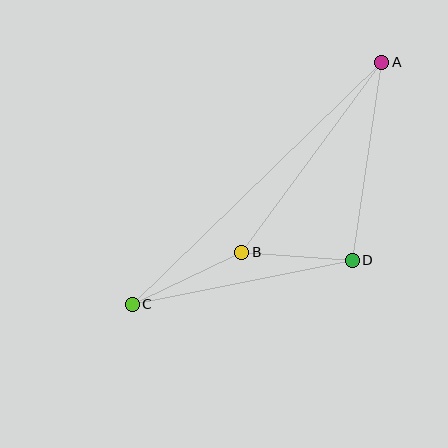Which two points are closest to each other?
Points B and D are closest to each other.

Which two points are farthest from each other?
Points A and C are farthest from each other.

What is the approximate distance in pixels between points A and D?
The distance between A and D is approximately 200 pixels.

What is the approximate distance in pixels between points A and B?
The distance between A and B is approximately 236 pixels.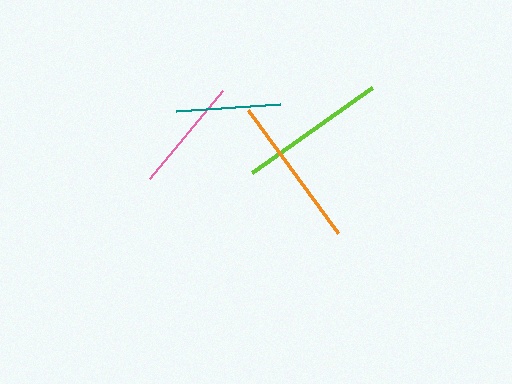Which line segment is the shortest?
The teal line is the shortest at approximately 104 pixels.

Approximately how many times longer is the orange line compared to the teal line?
The orange line is approximately 1.5 times the length of the teal line.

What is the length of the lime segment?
The lime segment is approximately 147 pixels long.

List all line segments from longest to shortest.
From longest to shortest: orange, lime, pink, teal.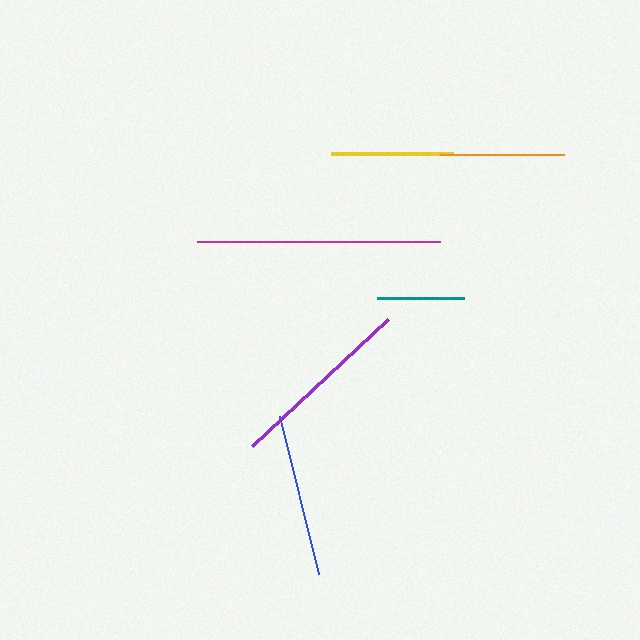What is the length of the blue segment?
The blue segment is approximately 162 pixels long.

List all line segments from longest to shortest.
From longest to shortest: magenta, purple, blue, orange, yellow, teal.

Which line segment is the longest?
The magenta line is the longest at approximately 242 pixels.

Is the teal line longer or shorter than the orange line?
The orange line is longer than the teal line.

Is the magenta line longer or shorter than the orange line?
The magenta line is longer than the orange line.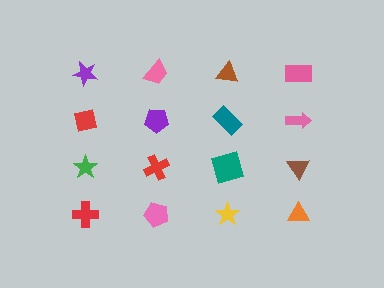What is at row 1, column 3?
A brown triangle.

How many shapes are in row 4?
4 shapes.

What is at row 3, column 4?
A brown triangle.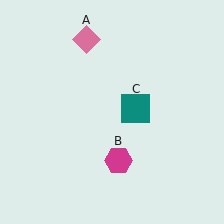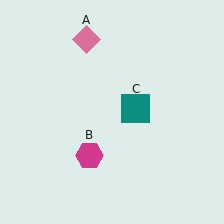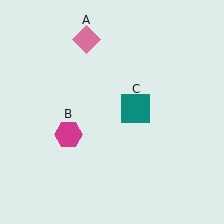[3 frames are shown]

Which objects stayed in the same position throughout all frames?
Pink diamond (object A) and teal square (object C) remained stationary.